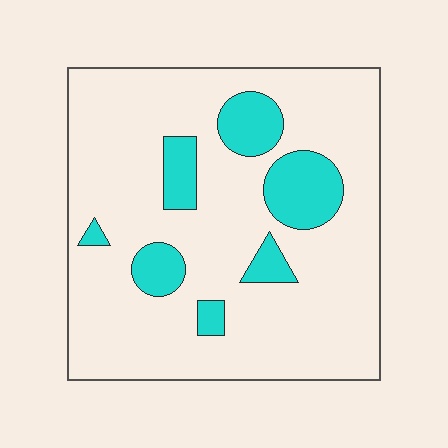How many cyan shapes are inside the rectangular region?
7.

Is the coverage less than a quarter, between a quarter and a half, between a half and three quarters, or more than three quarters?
Less than a quarter.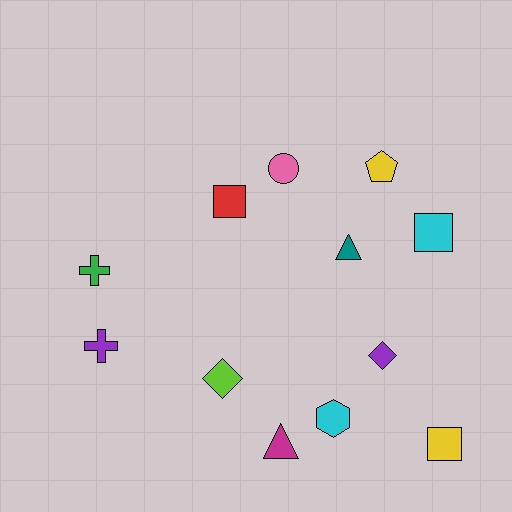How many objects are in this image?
There are 12 objects.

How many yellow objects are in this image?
There are 2 yellow objects.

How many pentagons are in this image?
There is 1 pentagon.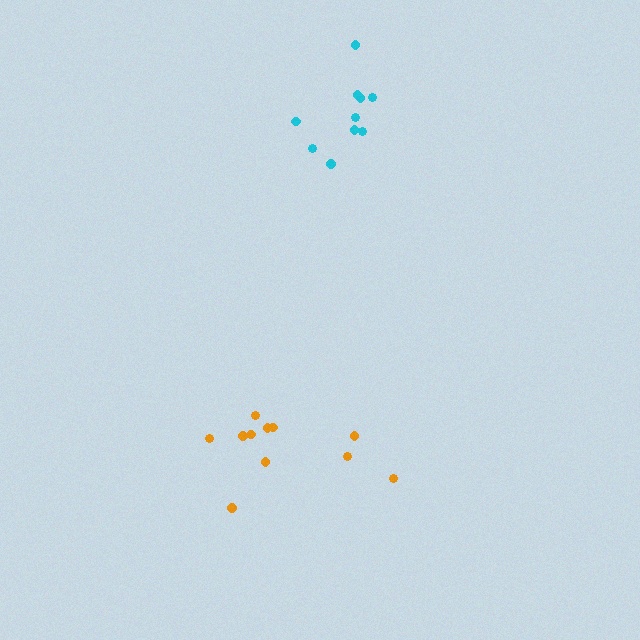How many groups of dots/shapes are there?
There are 2 groups.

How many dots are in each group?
Group 1: 10 dots, Group 2: 11 dots (21 total).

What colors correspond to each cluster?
The clusters are colored: cyan, orange.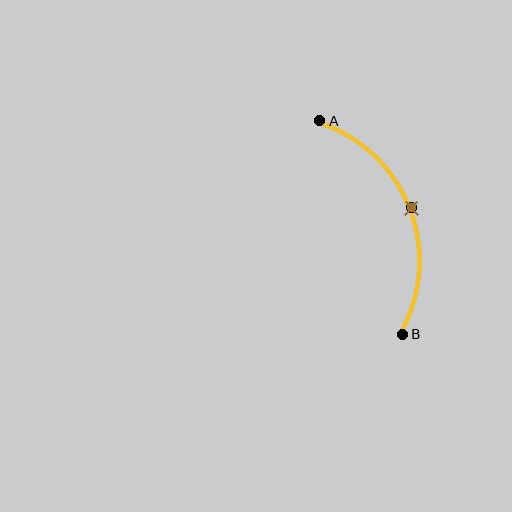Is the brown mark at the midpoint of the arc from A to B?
Yes. The brown mark lies on the arc at equal arc-length from both A and B — it is the arc midpoint.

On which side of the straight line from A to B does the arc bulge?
The arc bulges to the right of the straight line connecting A and B.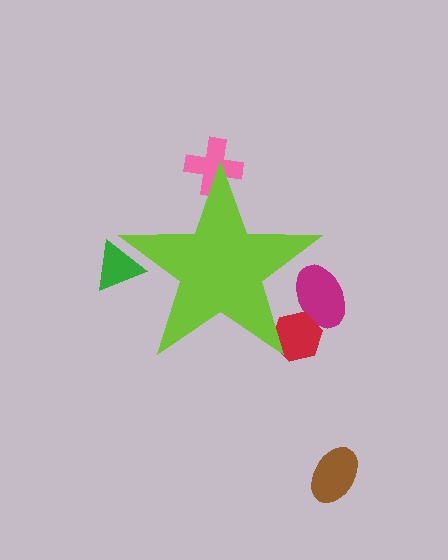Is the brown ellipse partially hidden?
No, the brown ellipse is fully visible.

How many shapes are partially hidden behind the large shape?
4 shapes are partially hidden.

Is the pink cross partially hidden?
Yes, the pink cross is partially hidden behind the lime star.